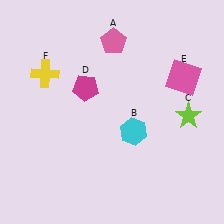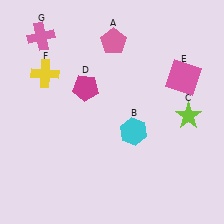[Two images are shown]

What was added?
A pink cross (G) was added in Image 2.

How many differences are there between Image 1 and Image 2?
There is 1 difference between the two images.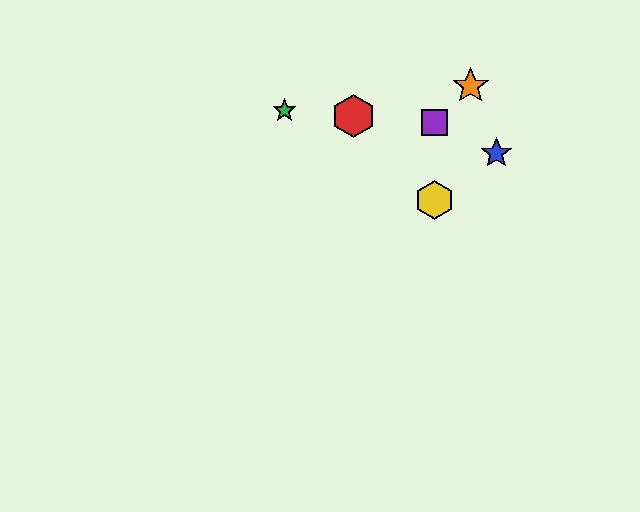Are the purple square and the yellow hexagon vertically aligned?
Yes, both are at x≈434.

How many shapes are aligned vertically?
2 shapes (the yellow hexagon, the purple square) are aligned vertically.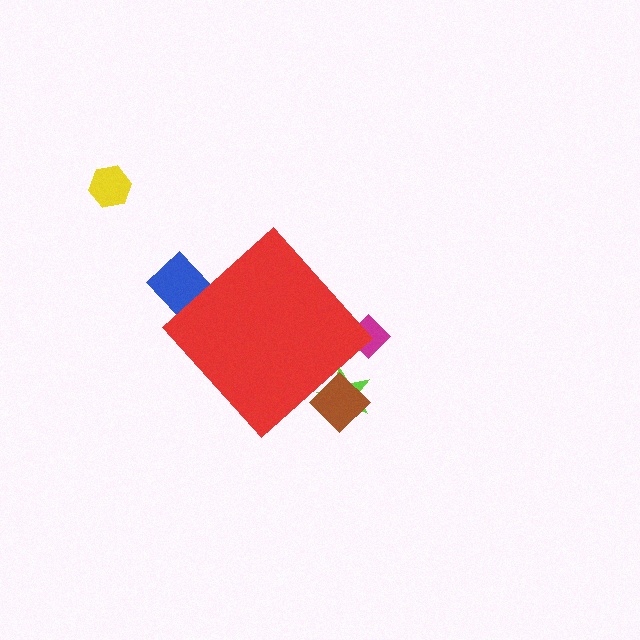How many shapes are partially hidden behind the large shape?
4 shapes are partially hidden.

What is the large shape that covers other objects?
A red diamond.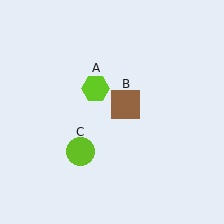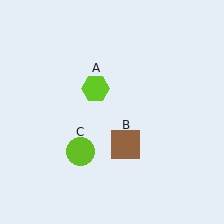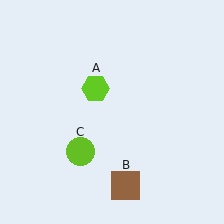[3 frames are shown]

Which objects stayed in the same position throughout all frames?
Lime hexagon (object A) and lime circle (object C) remained stationary.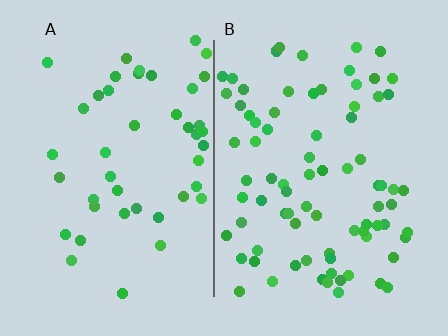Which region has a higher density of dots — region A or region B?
B (the right).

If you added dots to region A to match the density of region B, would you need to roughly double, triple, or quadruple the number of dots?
Approximately double.